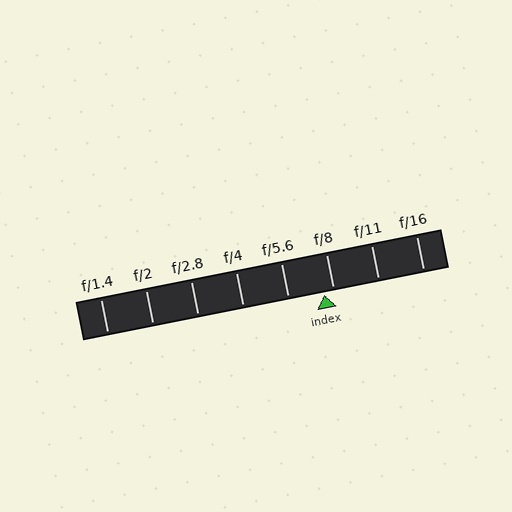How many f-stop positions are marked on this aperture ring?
There are 8 f-stop positions marked.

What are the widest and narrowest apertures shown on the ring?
The widest aperture shown is f/1.4 and the narrowest is f/16.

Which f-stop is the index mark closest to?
The index mark is closest to f/8.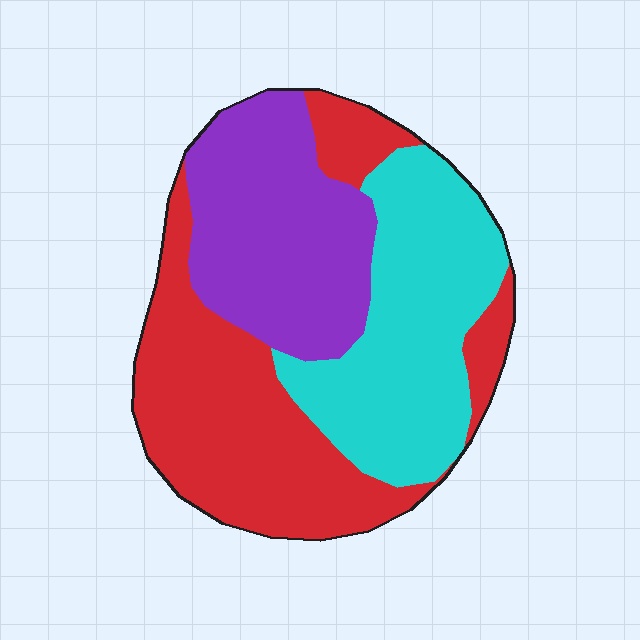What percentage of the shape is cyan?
Cyan covers about 30% of the shape.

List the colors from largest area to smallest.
From largest to smallest: red, cyan, purple.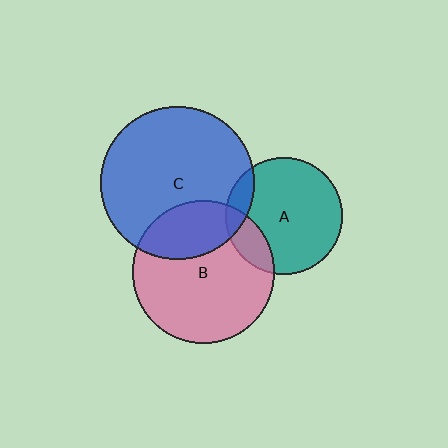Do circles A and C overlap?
Yes.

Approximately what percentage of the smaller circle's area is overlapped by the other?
Approximately 10%.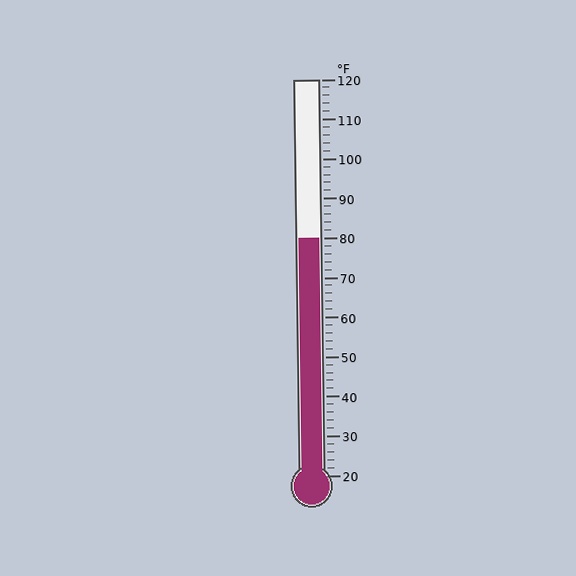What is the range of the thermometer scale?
The thermometer scale ranges from 20°F to 120°F.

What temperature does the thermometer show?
The thermometer shows approximately 80°F.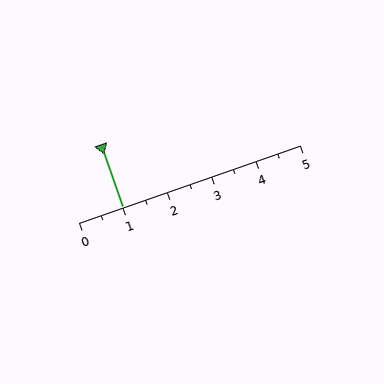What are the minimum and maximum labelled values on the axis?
The axis runs from 0 to 5.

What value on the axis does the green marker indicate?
The marker indicates approximately 1.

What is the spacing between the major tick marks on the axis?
The major ticks are spaced 1 apart.